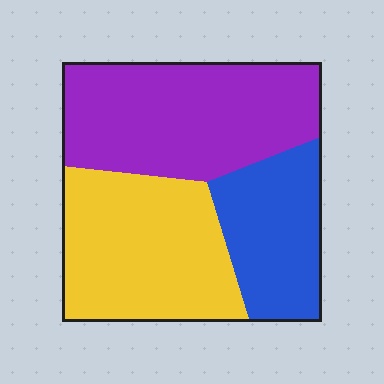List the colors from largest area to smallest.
From largest to smallest: purple, yellow, blue.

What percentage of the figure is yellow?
Yellow takes up about three eighths (3/8) of the figure.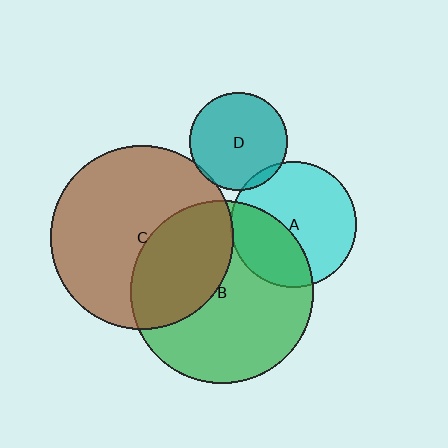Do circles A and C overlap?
Yes.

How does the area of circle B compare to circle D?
Approximately 3.5 times.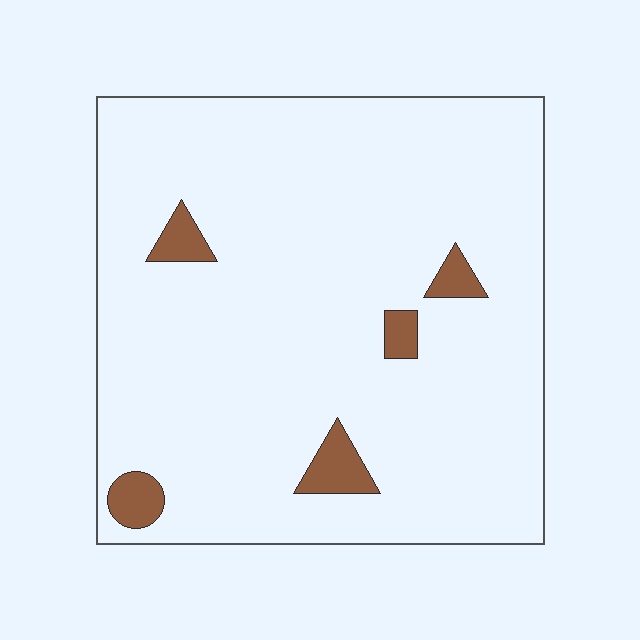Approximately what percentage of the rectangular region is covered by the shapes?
Approximately 5%.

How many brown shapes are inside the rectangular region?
5.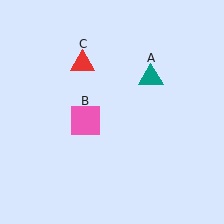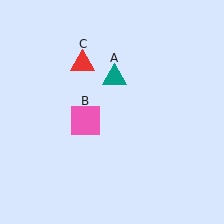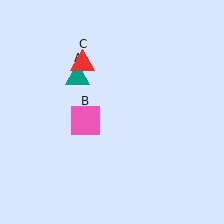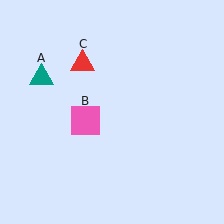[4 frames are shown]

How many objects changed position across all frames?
1 object changed position: teal triangle (object A).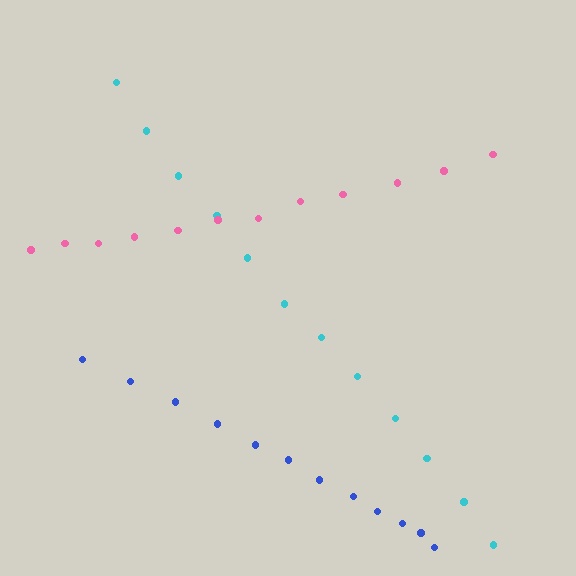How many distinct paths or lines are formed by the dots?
There are 3 distinct paths.